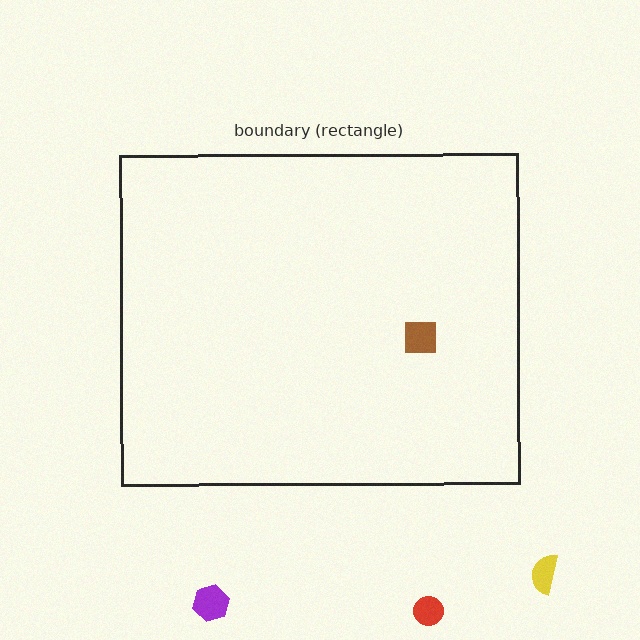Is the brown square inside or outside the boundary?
Inside.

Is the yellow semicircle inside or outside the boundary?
Outside.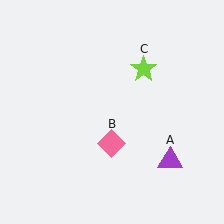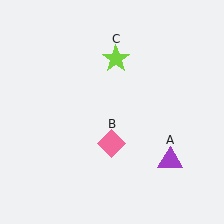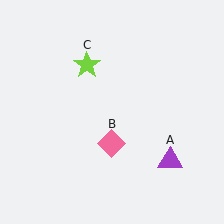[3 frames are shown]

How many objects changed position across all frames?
1 object changed position: lime star (object C).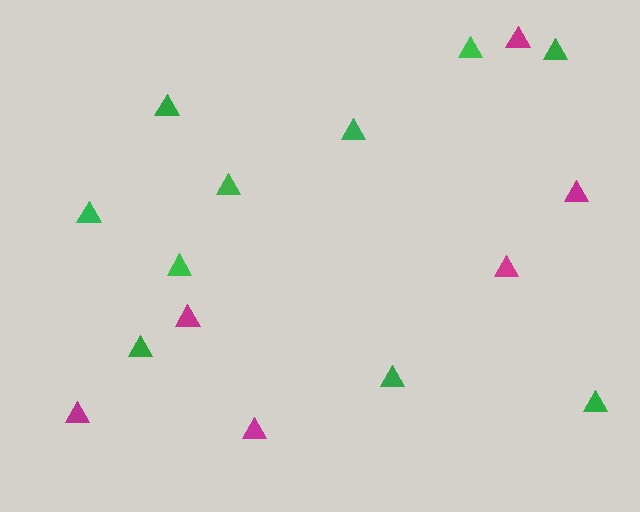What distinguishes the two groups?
There are 2 groups: one group of magenta triangles (6) and one group of green triangles (10).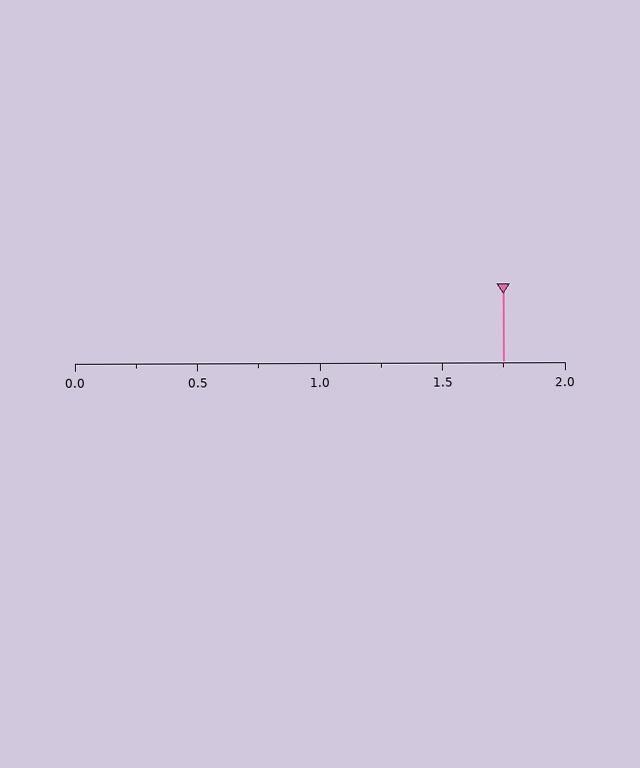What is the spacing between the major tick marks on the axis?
The major ticks are spaced 0.5 apart.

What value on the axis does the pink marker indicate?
The marker indicates approximately 1.75.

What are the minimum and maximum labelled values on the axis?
The axis runs from 0.0 to 2.0.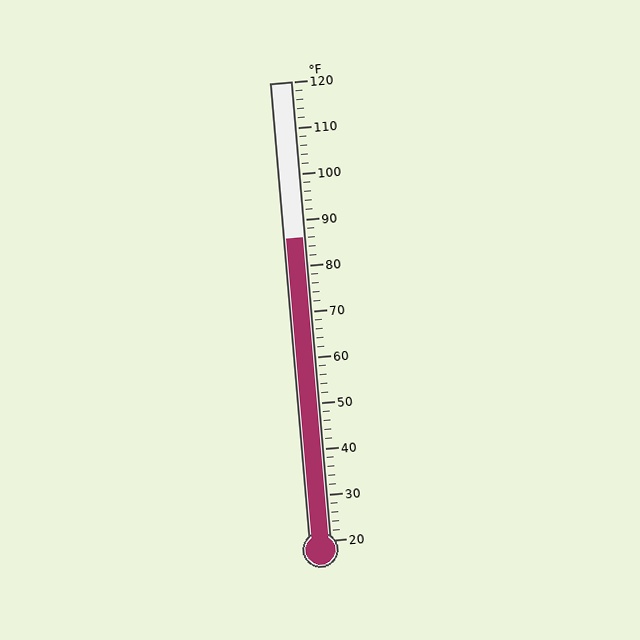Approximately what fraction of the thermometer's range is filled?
The thermometer is filled to approximately 65% of its range.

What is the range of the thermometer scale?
The thermometer scale ranges from 20°F to 120°F.